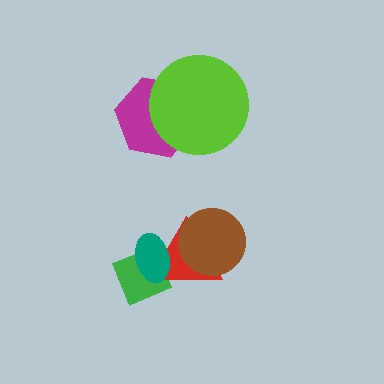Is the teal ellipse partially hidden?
No, no other shape covers it.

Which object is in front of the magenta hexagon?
The lime circle is in front of the magenta hexagon.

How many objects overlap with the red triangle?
3 objects overlap with the red triangle.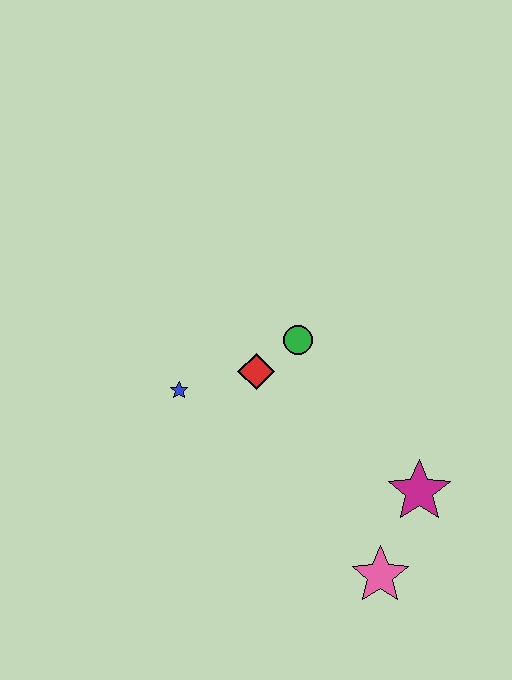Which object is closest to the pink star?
The magenta star is closest to the pink star.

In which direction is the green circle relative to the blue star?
The green circle is to the right of the blue star.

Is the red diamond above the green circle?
No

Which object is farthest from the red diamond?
The pink star is farthest from the red diamond.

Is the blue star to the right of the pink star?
No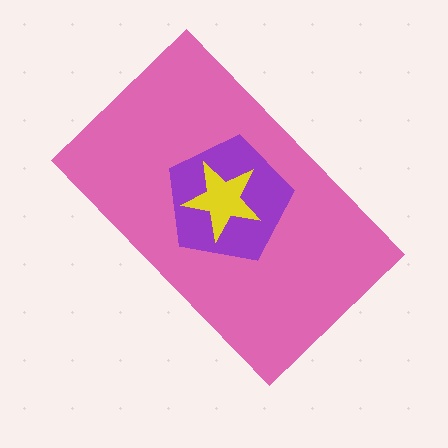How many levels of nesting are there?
3.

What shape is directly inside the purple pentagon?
The yellow star.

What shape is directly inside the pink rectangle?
The purple pentagon.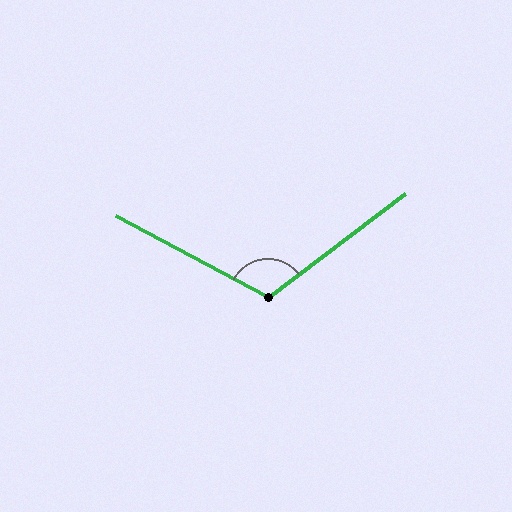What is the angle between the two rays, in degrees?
Approximately 114 degrees.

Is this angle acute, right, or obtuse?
It is obtuse.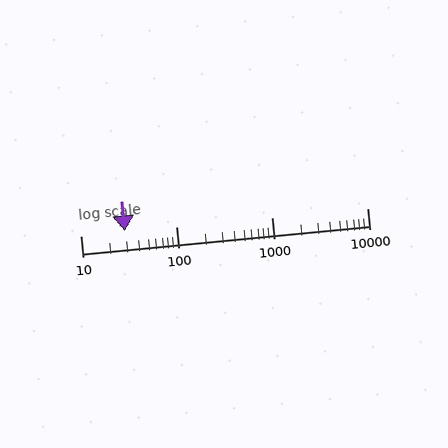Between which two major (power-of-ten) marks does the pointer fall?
The pointer is between 10 and 100.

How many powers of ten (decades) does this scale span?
The scale spans 3 decades, from 10 to 10000.